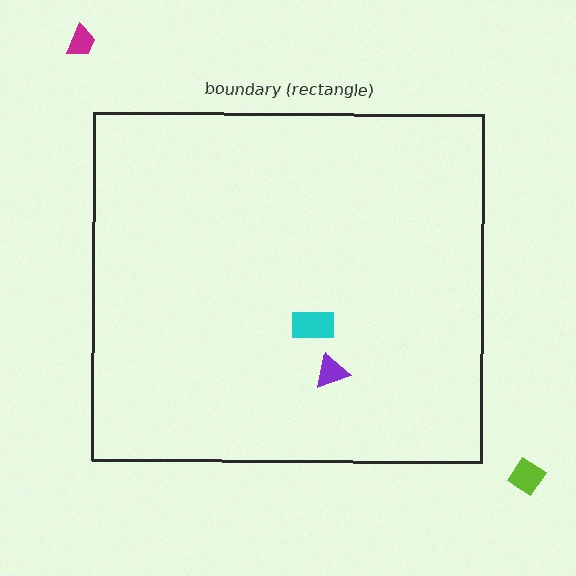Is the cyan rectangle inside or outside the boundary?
Inside.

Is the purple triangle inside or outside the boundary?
Inside.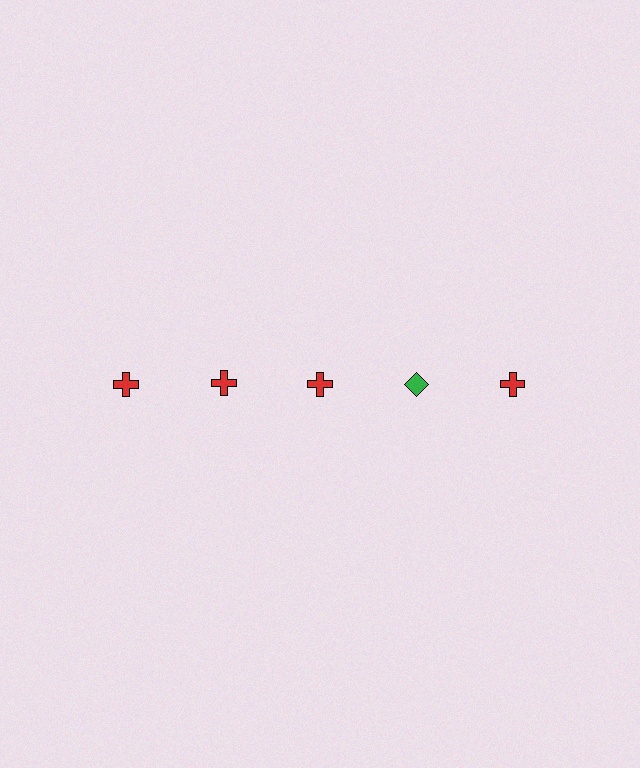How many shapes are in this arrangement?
There are 5 shapes arranged in a grid pattern.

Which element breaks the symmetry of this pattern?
The green diamond in the top row, second from right column breaks the symmetry. All other shapes are red crosses.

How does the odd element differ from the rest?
It differs in both color (green instead of red) and shape (diamond instead of cross).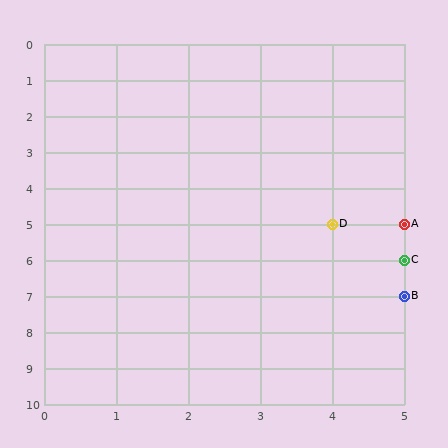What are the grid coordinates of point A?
Point A is at grid coordinates (5, 5).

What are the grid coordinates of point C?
Point C is at grid coordinates (5, 6).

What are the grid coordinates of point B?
Point B is at grid coordinates (5, 7).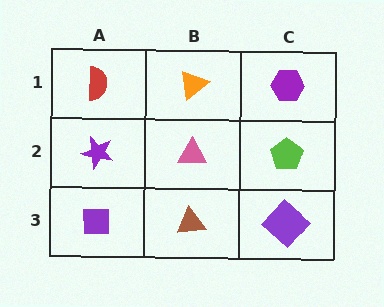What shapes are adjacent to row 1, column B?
A pink triangle (row 2, column B), a red semicircle (row 1, column A), a purple hexagon (row 1, column C).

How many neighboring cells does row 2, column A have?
3.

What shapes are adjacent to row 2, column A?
A red semicircle (row 1, column A), a purple square (row 3, column A), a pink triangle (row 2, column B).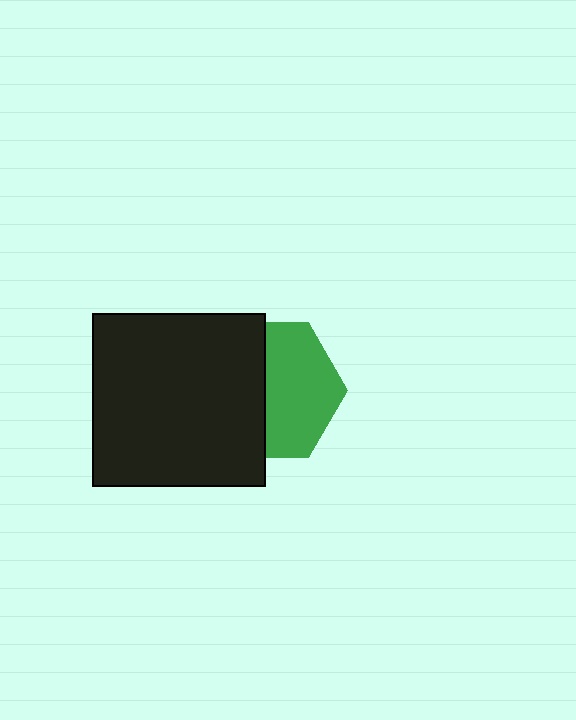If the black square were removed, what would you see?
You would see the complete green hexagon.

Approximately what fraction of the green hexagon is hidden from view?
Roughly 47% of the green hexagon is hidden behind the black square.